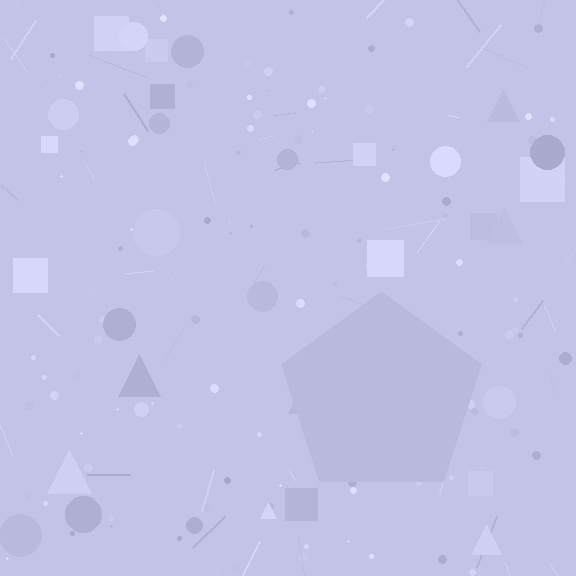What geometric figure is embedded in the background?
A pentagon is embedded in the background.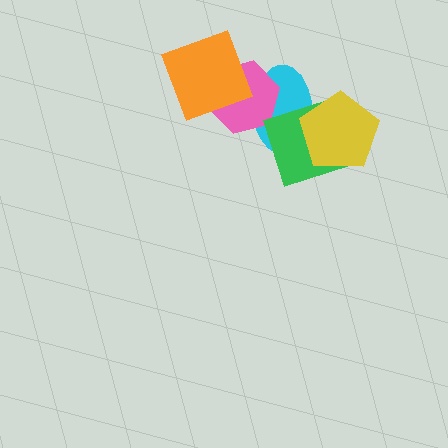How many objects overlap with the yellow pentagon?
2 objects overlap with the yellow pentagon.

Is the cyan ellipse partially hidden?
Yes, it is partially covered by another shape.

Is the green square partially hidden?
Yes, it is partially covered by another shape.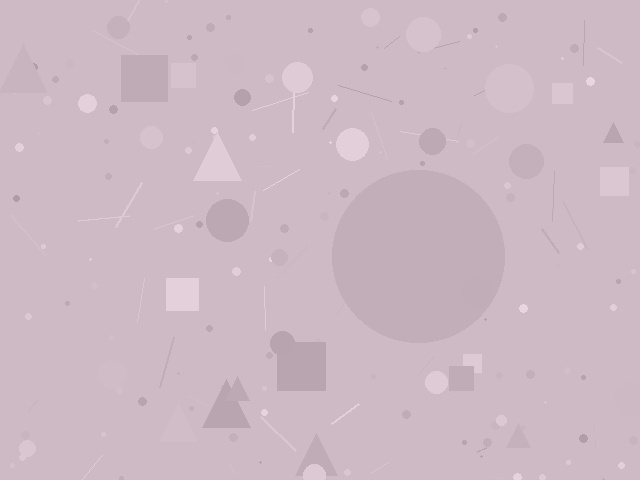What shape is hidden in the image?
A circle is hidden in the image.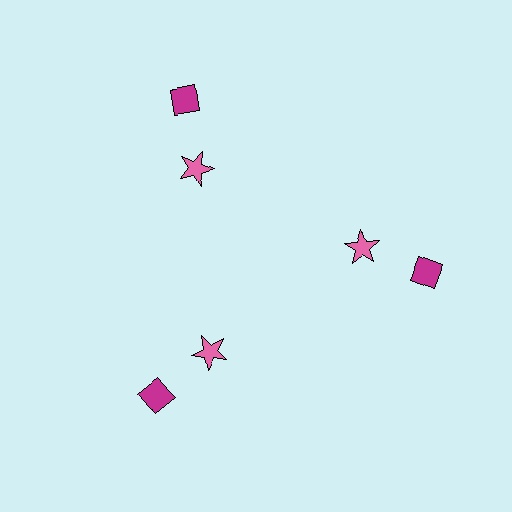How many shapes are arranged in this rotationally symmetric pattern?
There are 6 shapes, arranged in 3 groups of 2.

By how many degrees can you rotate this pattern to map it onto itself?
The pattern maps onto itself every 120 degrees of rotation.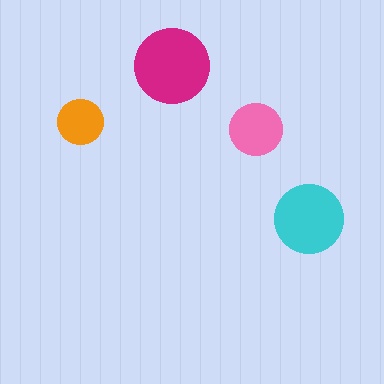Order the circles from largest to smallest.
the magenta one, the cyan one, the pink one, the orange one.